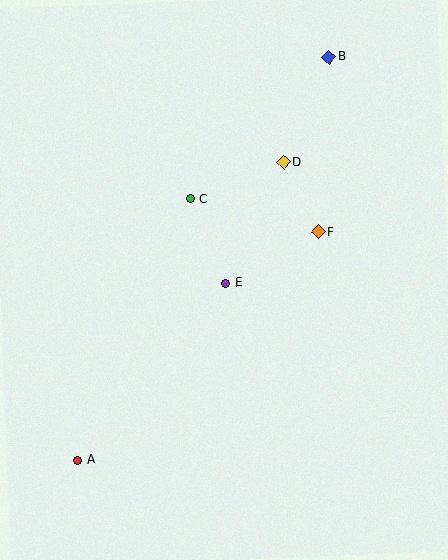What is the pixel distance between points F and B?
The distance between F and B is 175 pixels.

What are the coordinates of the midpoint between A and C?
The midpoint between A and C is at (134, 330).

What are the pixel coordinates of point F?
Point F is at (318, 232).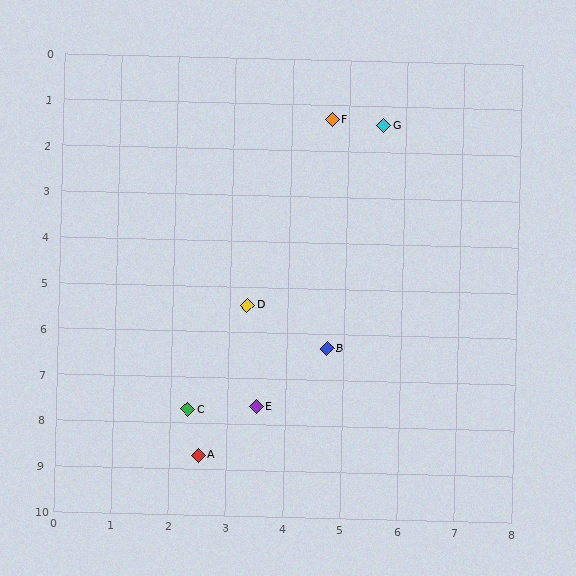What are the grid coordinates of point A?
Point A is at approximately (2.5, 8.7).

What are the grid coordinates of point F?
Point F is at approximately (4.7, 1.3).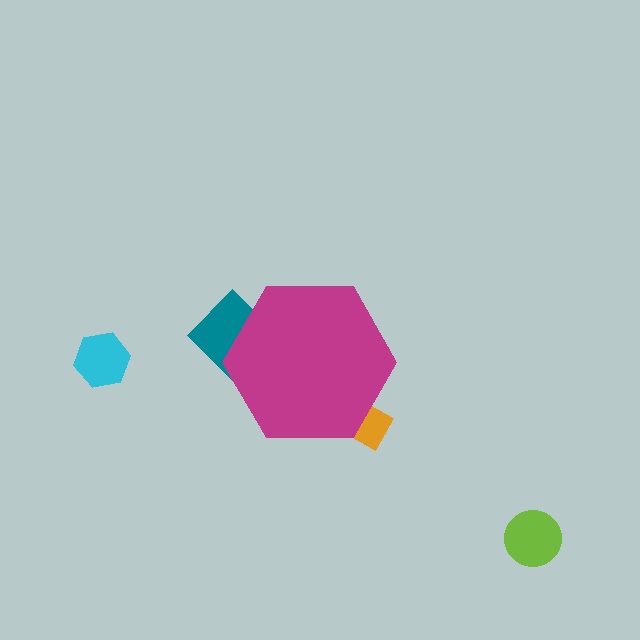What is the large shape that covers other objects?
A magenta hexagon.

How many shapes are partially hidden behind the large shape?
2 shapes are partially hidden.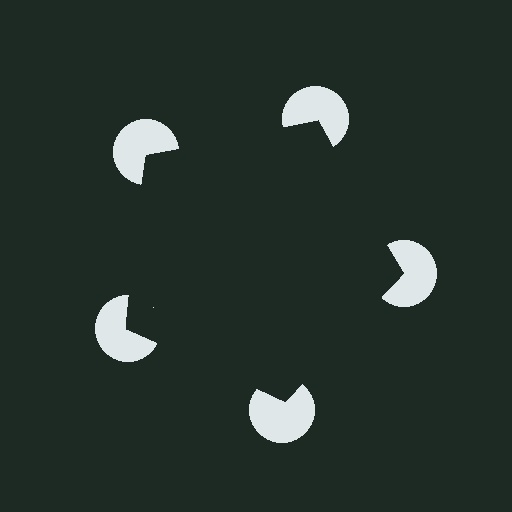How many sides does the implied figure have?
5 sides.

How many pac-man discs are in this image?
There are 5 — one at each vertex of the illusory pentagon.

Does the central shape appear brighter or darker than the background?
It typically appears slightly darker than the background, even though no actual brightness change is drawn.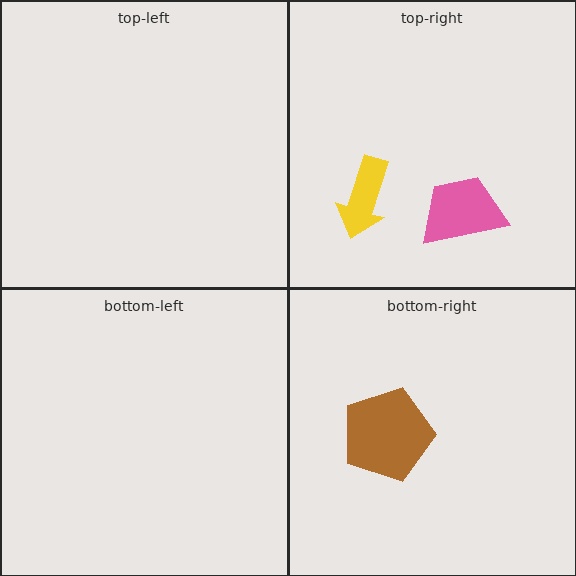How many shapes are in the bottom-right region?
1.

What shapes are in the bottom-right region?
The brown pentagon.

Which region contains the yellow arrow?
The top-right region.